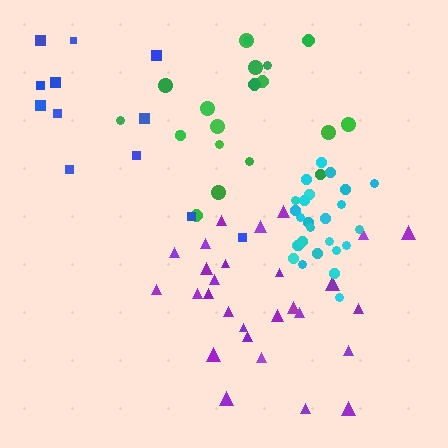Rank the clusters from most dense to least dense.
cyan, green, purple, blue.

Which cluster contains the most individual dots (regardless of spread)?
Purple (28).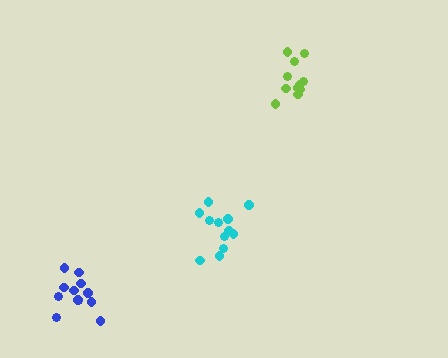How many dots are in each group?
Group 1: 12 dots, Group 2: 11 dots, Group 3: 12 dots (35 total).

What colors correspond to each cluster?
The clusters are colored: cyan, lime, blue.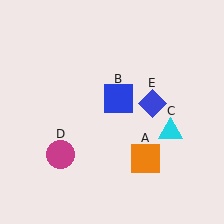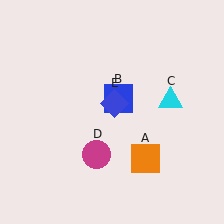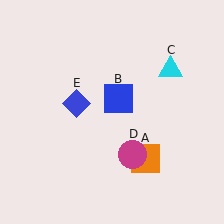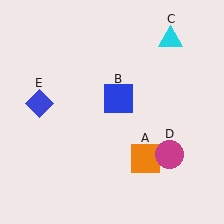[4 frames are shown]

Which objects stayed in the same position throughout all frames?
Orange square (object A) and blue square (object B) remained stationary.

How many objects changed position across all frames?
3 objects changed position: cyan triangle (object C), magenta circle (object D), blue diamond (object E).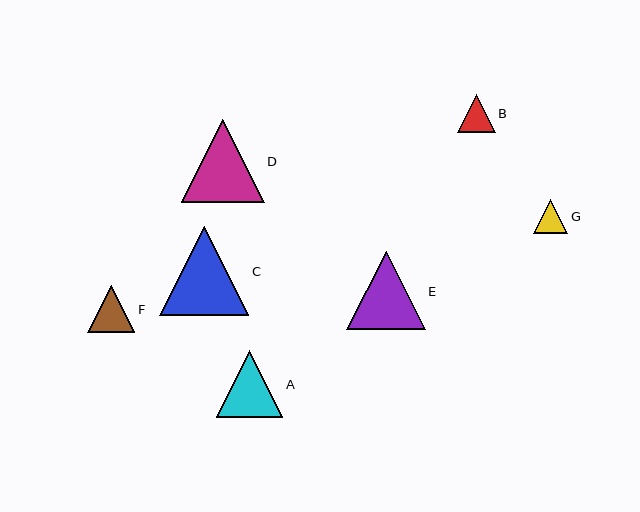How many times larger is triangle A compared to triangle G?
Triangle A is approximately 1.9 times the size of triangle G.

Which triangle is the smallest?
Triangle G is the smallest with a size of approximately 34 pixels.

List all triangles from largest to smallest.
From largest to smallest: C, D, E, A, F, B, G.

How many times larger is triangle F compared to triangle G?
Triangle F is approximately 1.4 times the size of triangle G.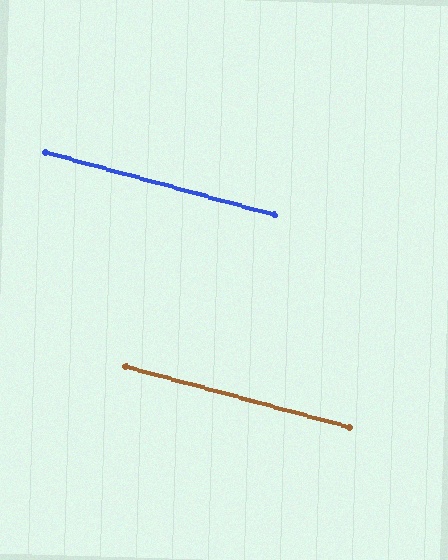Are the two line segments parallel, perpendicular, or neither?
Parallel — their directions differ by only 0.2°.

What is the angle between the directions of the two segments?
Approximately 0 degrees.